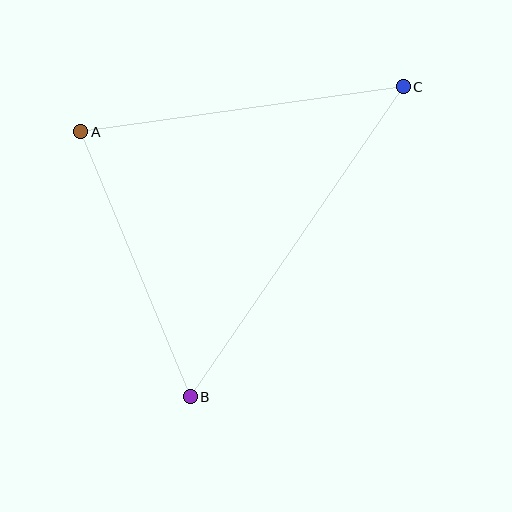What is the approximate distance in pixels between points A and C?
The distance between A and C is approximately 326 pixels.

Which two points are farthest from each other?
Points B and C are farthest from each other.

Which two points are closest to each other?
Points A and B are closest to each other.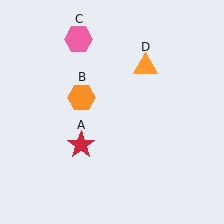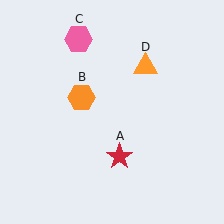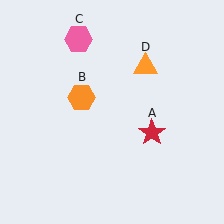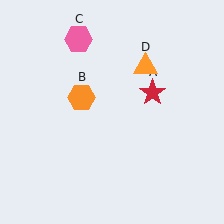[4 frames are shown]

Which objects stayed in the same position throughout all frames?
Orange hexagon (object B) and pink hexagon (object C) and orange triangle (object D) remained stationary.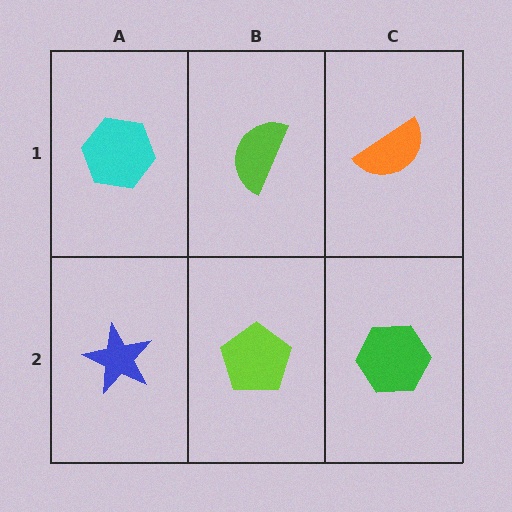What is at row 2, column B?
A lime pentagon.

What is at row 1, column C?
An orange semicircle.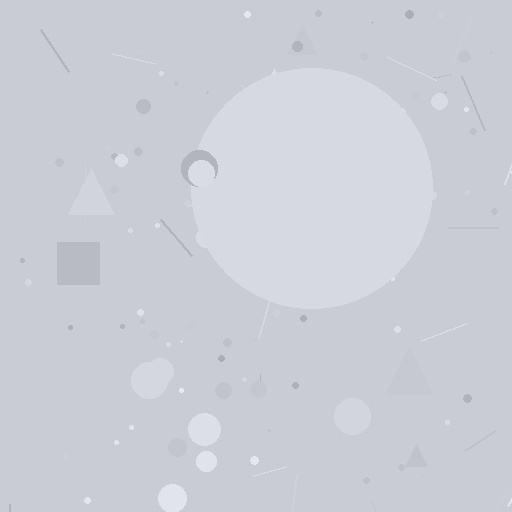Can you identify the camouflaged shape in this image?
The camouflaged shape is a circle.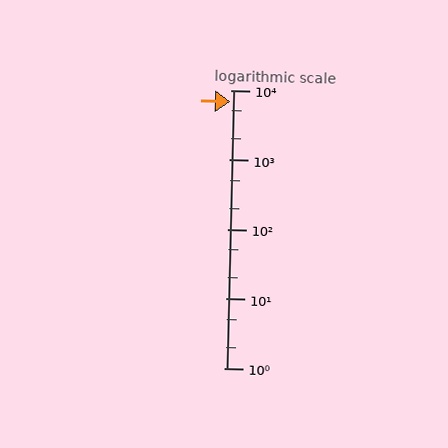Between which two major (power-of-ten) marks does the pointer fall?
The pointer is between 1000 and 10000.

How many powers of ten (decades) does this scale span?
The scale spans 4 decades, from 1 to 10000.